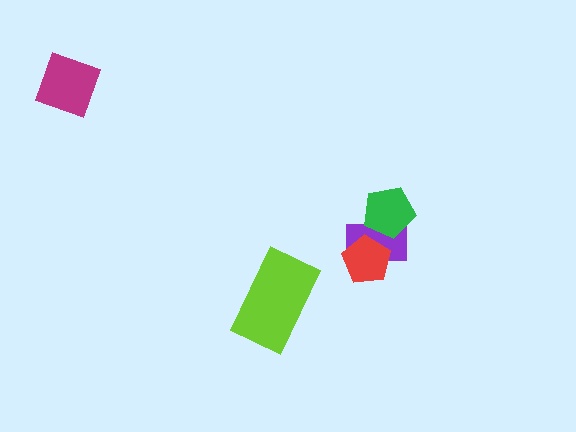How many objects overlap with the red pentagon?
1 object overlaps with the red pentagon.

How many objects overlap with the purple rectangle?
2 objects overlap with the purple rectangle.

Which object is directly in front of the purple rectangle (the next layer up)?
The red pentagon is directly in front of the purple rectangle.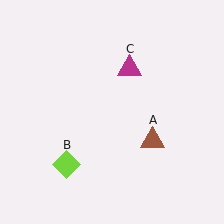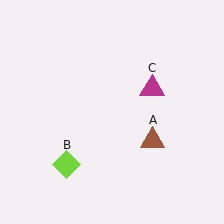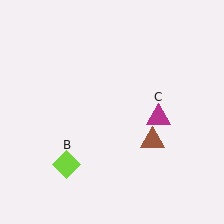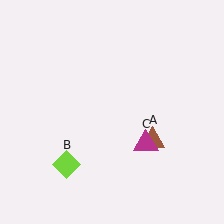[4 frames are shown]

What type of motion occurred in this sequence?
The magenta triangle (object C) rotated clockwise around the center of the scene.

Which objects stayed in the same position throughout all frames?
Brown triangle (object A) and lime diamond (object B) remained stationary.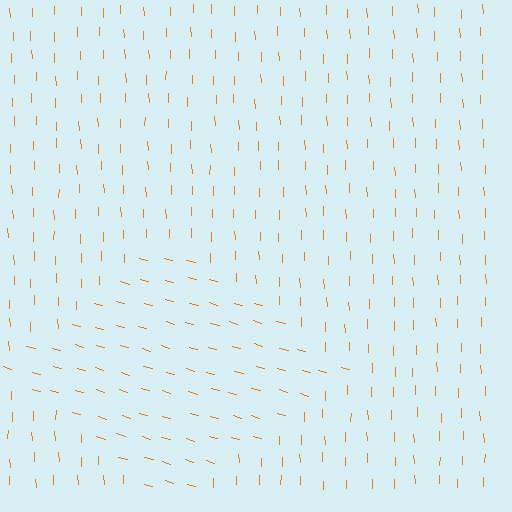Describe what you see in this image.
The image is filled with small orange line segments. A diamond region in the image has lines oriented differently from the surrounding lines, creating a visible texture boundary.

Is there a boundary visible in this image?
Yes, there is a texture boundary formed by a change in line orientation.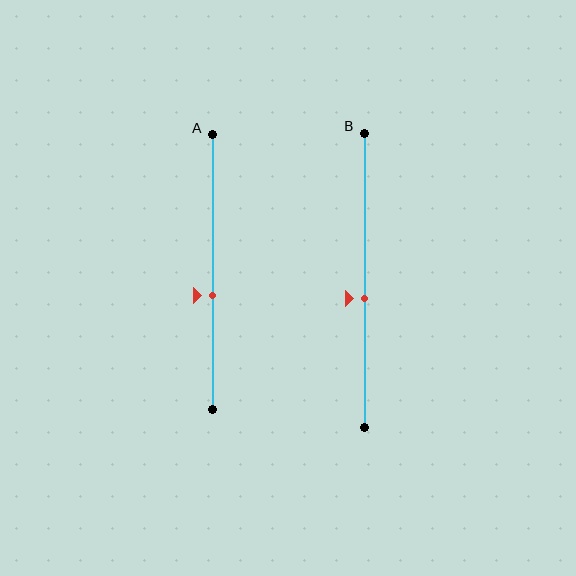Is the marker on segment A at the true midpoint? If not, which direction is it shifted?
No, the marker on segment A is shifted downward by about 9% of the segment length.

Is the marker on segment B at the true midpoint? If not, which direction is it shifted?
No, the marker on segment B is shifted downward by about 6% of the segment length.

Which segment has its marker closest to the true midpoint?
Segment B has its marker closest to the true midpoint.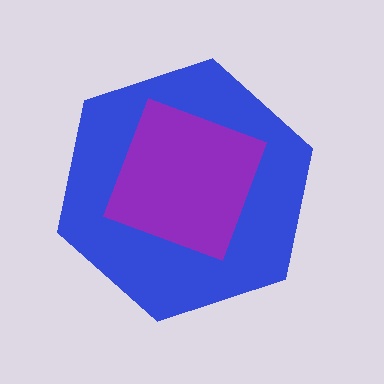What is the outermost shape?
The blue hexagon.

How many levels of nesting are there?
2.